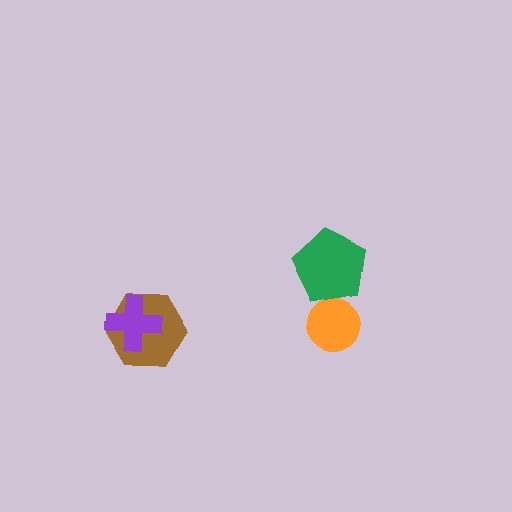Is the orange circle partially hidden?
Yes, it is partially covered by another shape.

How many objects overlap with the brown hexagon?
1 object overlaps with the brown hexagon.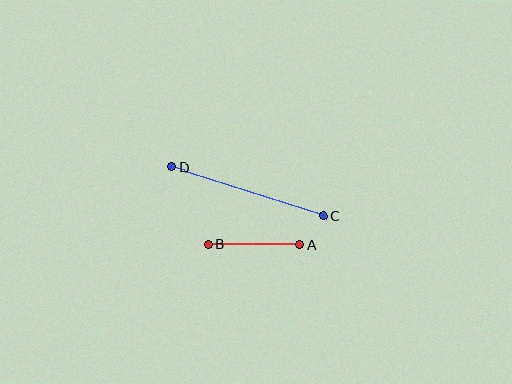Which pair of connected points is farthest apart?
Points C and D are farthest apart.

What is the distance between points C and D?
The distance is approximately 159 pixels.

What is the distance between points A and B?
The distance is approximately 91 pixels.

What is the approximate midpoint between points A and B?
The midpoint is at approximately (254, 245) pixels.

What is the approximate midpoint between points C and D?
The midpoint is at approximately (248, 191) pixels.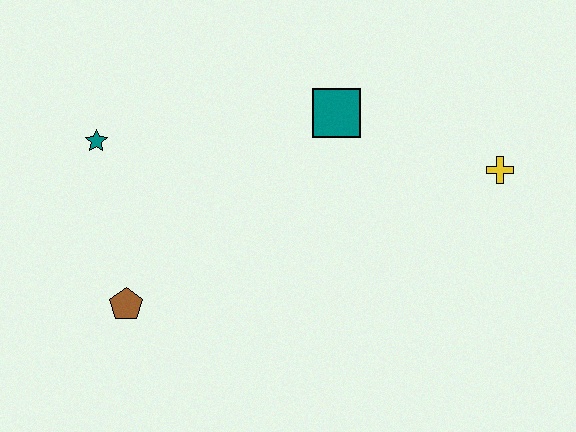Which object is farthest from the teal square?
The brown pentagon is farthest from the teal square.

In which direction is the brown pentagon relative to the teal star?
The brown pentagon is below the teal star.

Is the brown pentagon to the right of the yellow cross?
No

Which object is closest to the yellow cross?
The teal square is closest to the yellow cross.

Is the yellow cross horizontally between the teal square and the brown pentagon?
No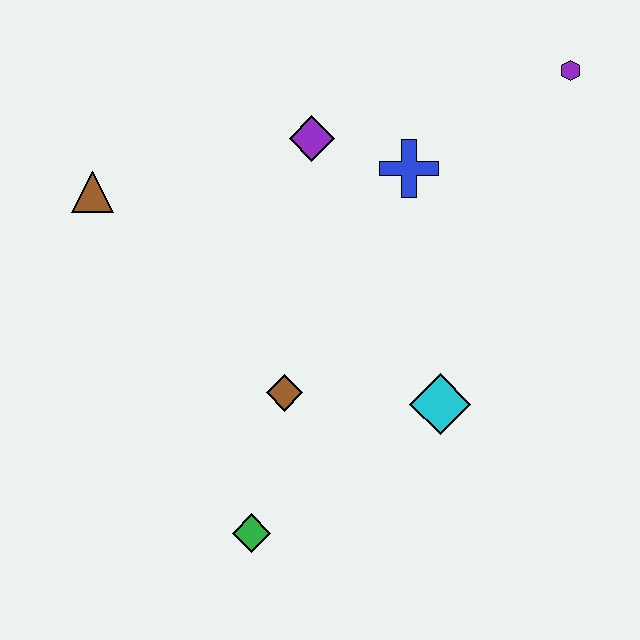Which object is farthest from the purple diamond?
The green diamond is farthest from the purple diamond.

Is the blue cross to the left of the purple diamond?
No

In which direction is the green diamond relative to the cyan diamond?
The green diamond is to the left of the cyan diamond.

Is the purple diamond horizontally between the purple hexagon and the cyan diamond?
No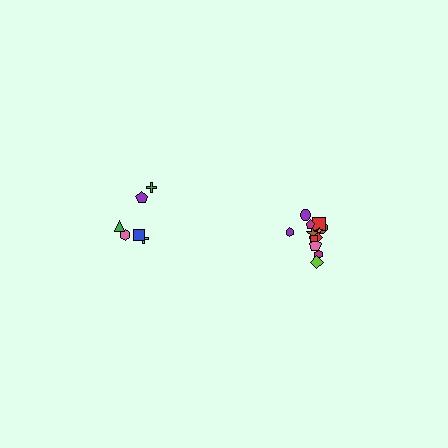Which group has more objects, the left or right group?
The right group.